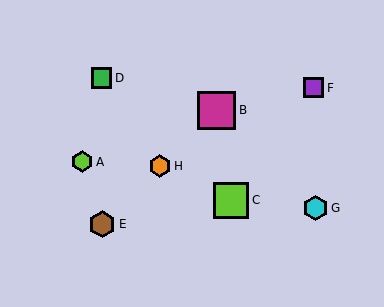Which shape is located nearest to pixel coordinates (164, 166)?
The orange hexagon (labeled H) at (160, 166) is nearest to that location.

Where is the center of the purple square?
The center of the purple square is at (314, 88).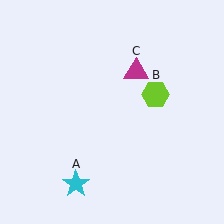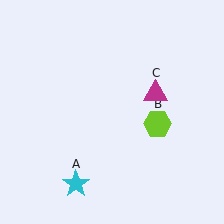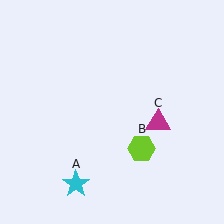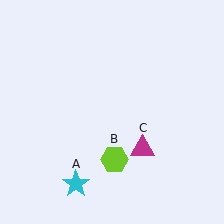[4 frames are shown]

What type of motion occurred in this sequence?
The lime hexagon (object B), magenta triangle (object C) rotated clockwise around the center of the scene.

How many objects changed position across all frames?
2 objects changed position: lime hexagon (object B), magenta triangle (object C).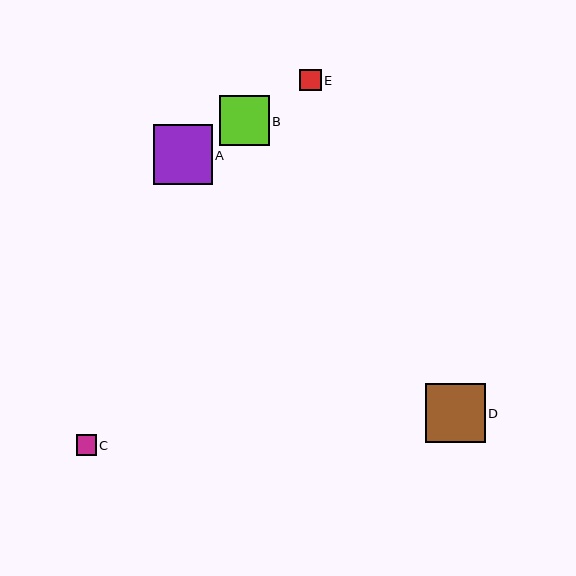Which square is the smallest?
Square C is the smallest with a size of approximately 20 pixels.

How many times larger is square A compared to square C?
Square A is approximately 2.9 times the size of square C.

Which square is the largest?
Square A is the largest with a size of approximately 59 pixels.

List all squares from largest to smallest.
From largest to smallest: A, D, B, E, C.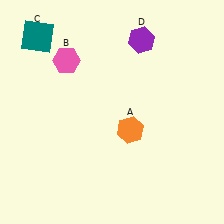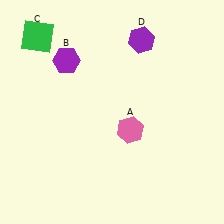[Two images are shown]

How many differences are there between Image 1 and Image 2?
There are 3 differences between the two images.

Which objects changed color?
A changed from orange to pink. B changed from pink to purple. C changed from teal to green.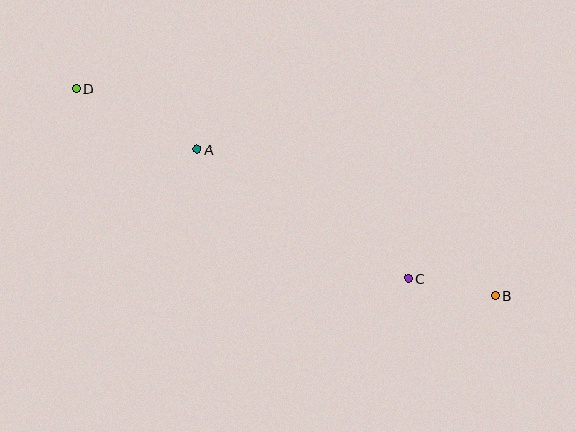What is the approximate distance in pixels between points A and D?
The distance between A and D is approximately 135 pixels.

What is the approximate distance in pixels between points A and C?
The distance between A and C is approximately 247 pixels.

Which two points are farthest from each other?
Points B and D are farthest from each other.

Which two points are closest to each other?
Points B and C are closest to each other.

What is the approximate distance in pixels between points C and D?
The distance between C and D is approximately 382 pixels.